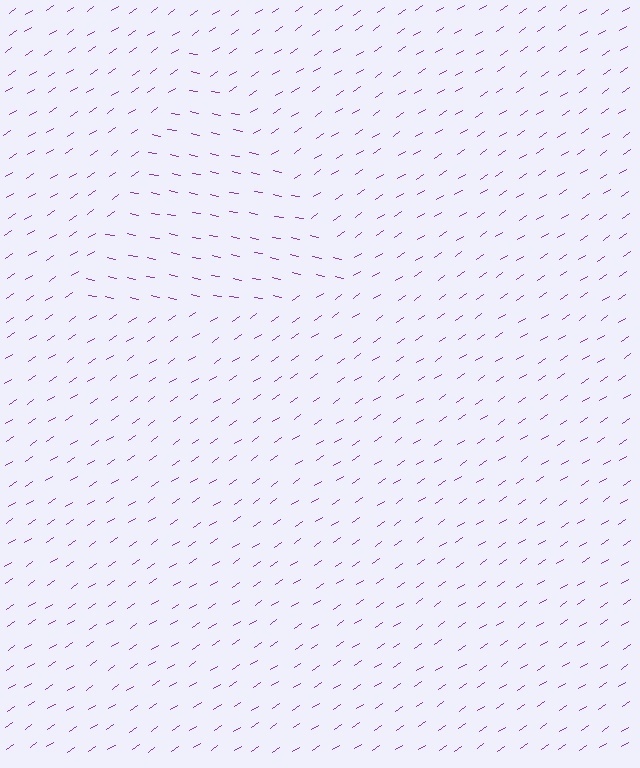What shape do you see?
I see a triangle.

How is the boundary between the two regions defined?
The boundary is defined purely by a change in line orientation (approximately 45 degrees difference). All lines are the same color and thickness.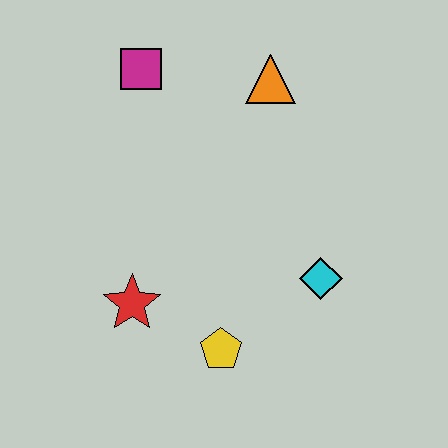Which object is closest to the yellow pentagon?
The red star is closest to the yellow pentagon.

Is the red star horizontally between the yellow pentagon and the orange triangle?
No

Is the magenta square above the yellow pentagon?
Yes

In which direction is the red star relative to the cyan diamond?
The red star is to the left of the cyan diamond.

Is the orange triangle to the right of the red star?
Yes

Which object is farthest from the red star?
The orange triangle is farthest from the red star.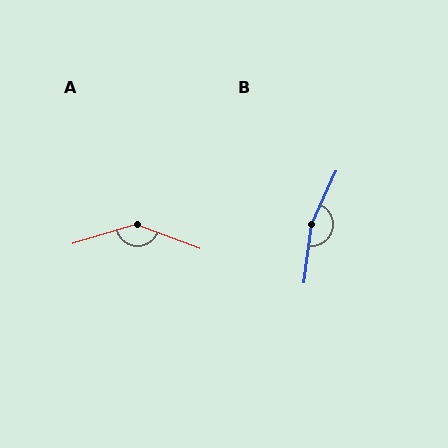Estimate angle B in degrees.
Approximately 163 degrees.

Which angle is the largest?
B, at approximately 163 degrees.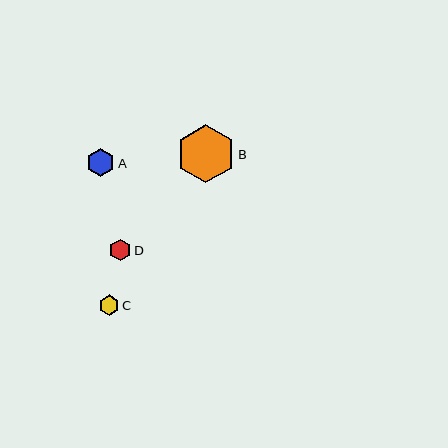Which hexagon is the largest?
Hexagon B is the largest with a size of approximately 58 pixels.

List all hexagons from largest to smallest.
From largest to smallest: B, A, D, C.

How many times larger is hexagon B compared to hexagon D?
Hexagon B is approximately 2.7 times the size of hexagon D.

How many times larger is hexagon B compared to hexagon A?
Hexagon B is approximately 2.1 times the size of hexagon A.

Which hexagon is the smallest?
Hexagon C is the smallest with a size of approximately 21 pixels.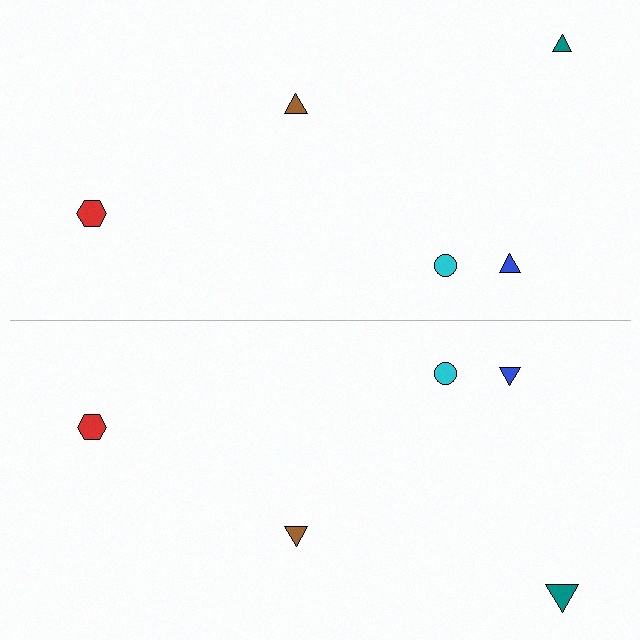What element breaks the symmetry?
The teal triangle on the bottom side has a different size than its mirror counterpart.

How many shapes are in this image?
There are 10 shapes in this image.